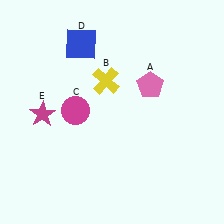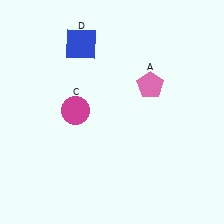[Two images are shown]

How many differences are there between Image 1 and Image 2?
There are 2 differences between the two images.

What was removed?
The magenta star (E), the yellow cross (B) were removed in Image 2.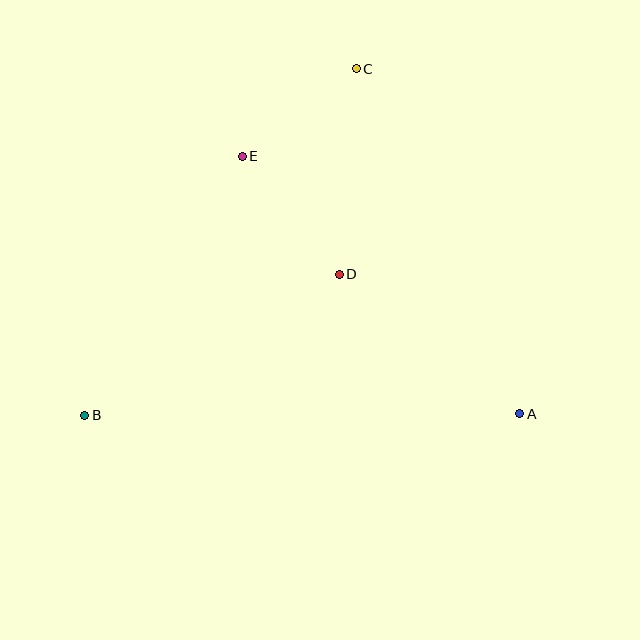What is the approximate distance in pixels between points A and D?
The distance between A and D is approximately 228 pixels.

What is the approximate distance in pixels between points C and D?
The distance between C and D is approximately 206 pixels.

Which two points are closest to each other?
Points C and E are closest to each other.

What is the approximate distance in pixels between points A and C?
The distance between A and C is approximately 382 pixels.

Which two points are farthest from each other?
Points B and C are farthest from each other.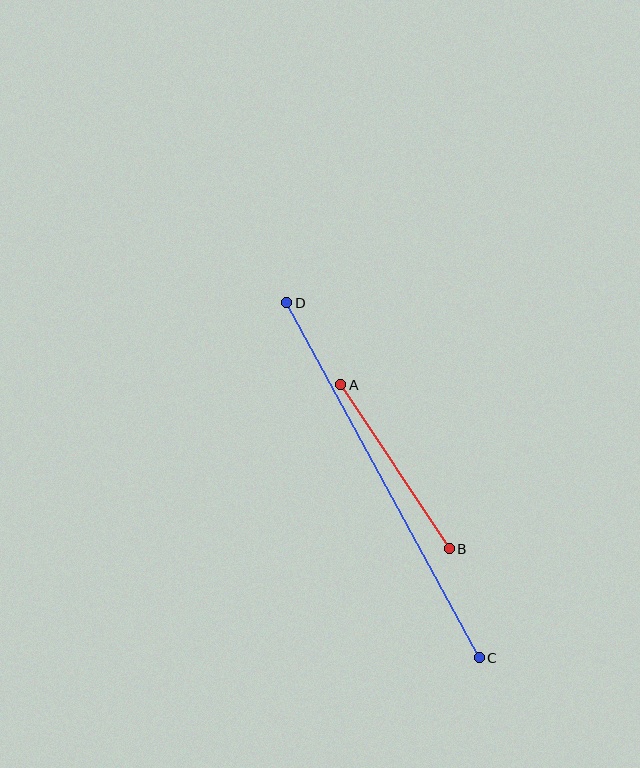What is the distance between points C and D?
The distance is approximately 404 pixels.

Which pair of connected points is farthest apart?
Points C and D are farthest apart.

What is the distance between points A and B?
The distance is approximately 196 pixels.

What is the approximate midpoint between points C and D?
The midpoint is at approximately (383, 480) pixels.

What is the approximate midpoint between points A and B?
The midpoint is at approximately (395, 467) pixels.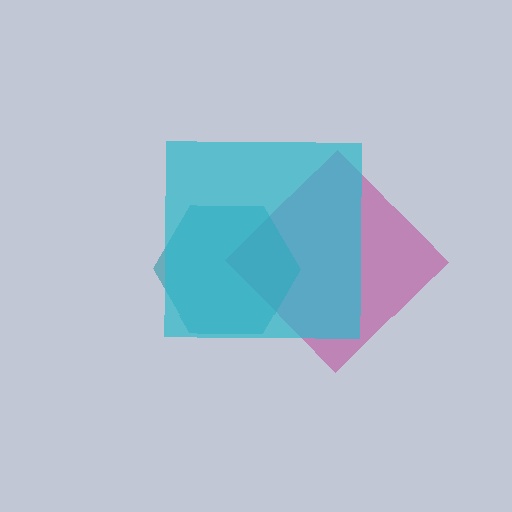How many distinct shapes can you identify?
There are 3 distinct shapes: a magenta diamond, a teal hexagon, a cyan square.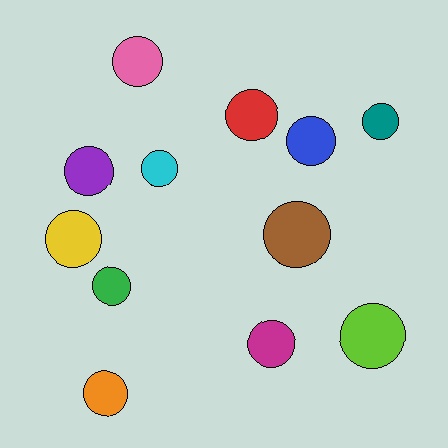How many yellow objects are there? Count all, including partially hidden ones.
There is 1 yellow object.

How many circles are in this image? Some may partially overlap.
There are 12 circles.